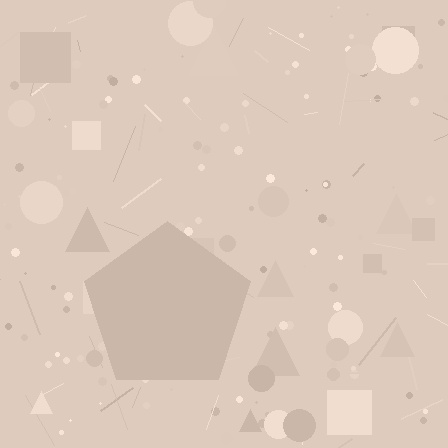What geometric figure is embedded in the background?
A pentagon is embedded in the background.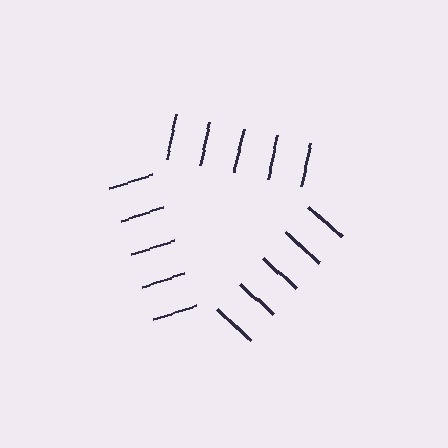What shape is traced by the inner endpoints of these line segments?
An illusory triangle — the line segments terminate on its edges but no continuous stroke is drawn.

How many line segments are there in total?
15 — 5 along each of the 3 edges.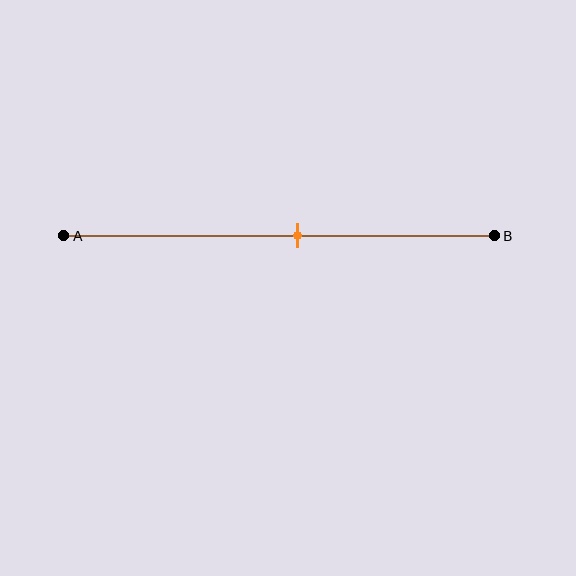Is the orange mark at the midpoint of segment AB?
No, the mark is at about 55% from A, not at the 50% midpoint.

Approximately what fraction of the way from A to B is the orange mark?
The orange mark is approximately 55% of the way from A to B.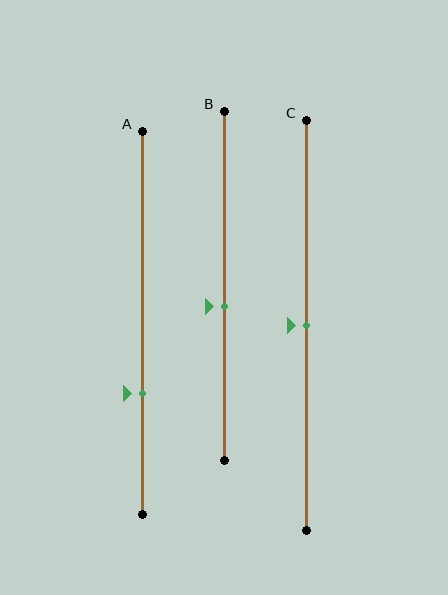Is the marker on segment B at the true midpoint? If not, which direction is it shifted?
No, the marker on segment B is shifted downward by about 6% of the segment length.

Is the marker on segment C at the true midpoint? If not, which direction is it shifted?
Yes, the marker on segment C is at the true midpoint.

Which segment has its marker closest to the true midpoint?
Segment C has its marker closest to the true midpoint.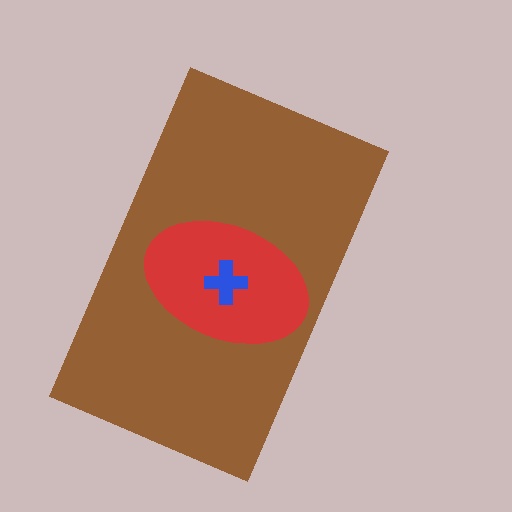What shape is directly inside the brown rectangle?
The red ellipse.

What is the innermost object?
The blue cross.